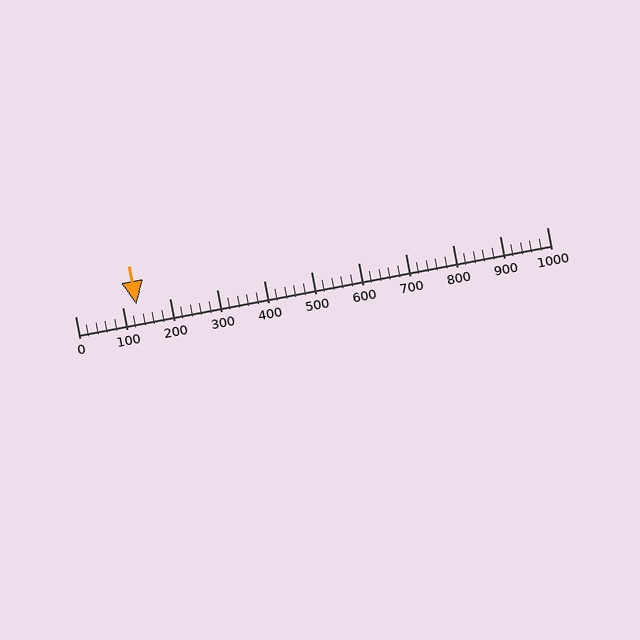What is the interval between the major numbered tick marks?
The major tick marks are spaced 100 units apart.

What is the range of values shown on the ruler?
The ruler shows values from 0 to 1000.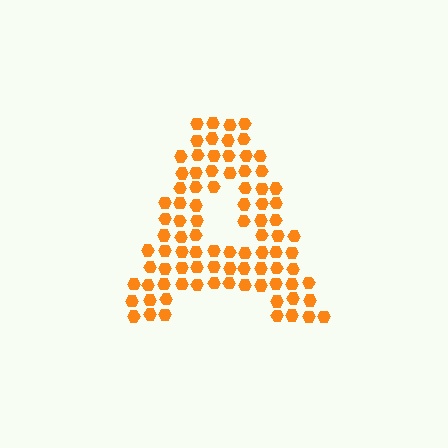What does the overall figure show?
The overall figure shows the letter A.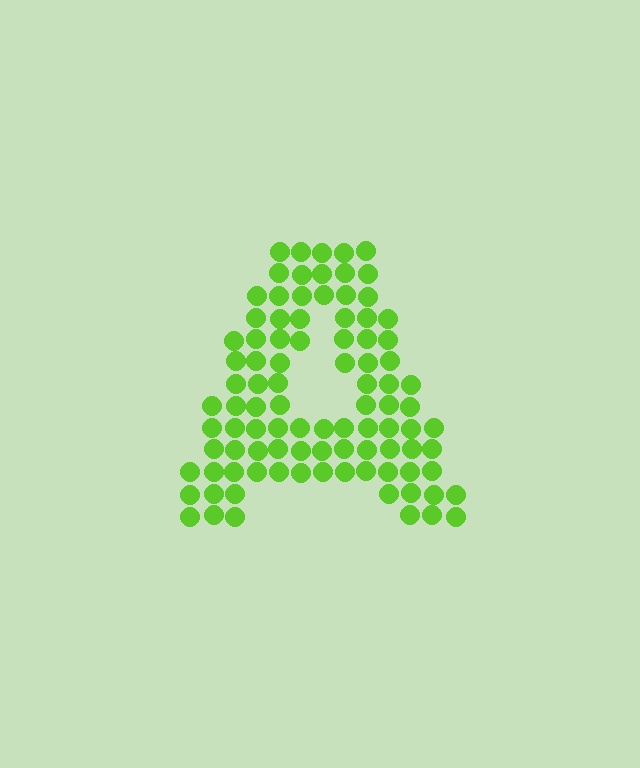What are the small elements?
The small elements are circles.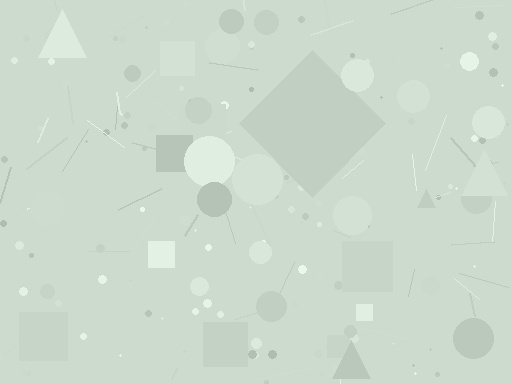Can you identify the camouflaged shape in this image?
The camouflaged shape is a diamond.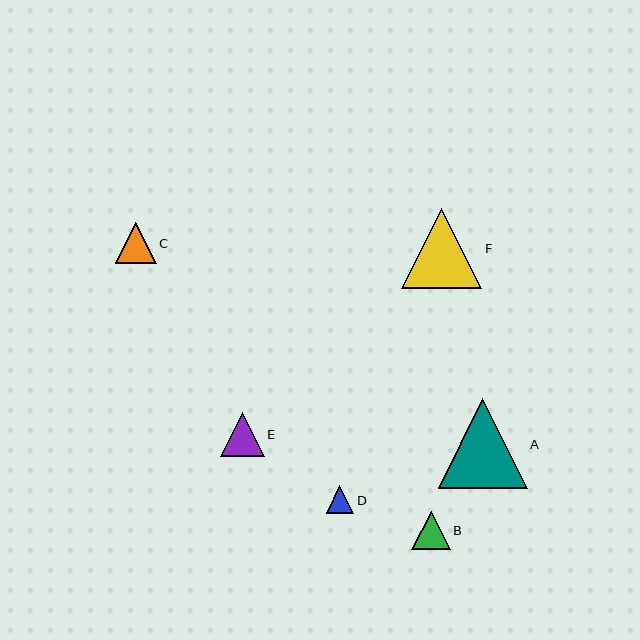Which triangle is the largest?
Triangle A is the largest with a size of approximately 89 pixels.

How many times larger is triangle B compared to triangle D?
Triangle B is approximately 1.4 times the size of triangle D.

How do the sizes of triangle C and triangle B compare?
Triangle C and triangle B are approximately the same size.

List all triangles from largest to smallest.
From largest to smallest: A, F, E, C, B, D.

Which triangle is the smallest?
Triangle D is the smallest with a size of approximately 28 pixels.